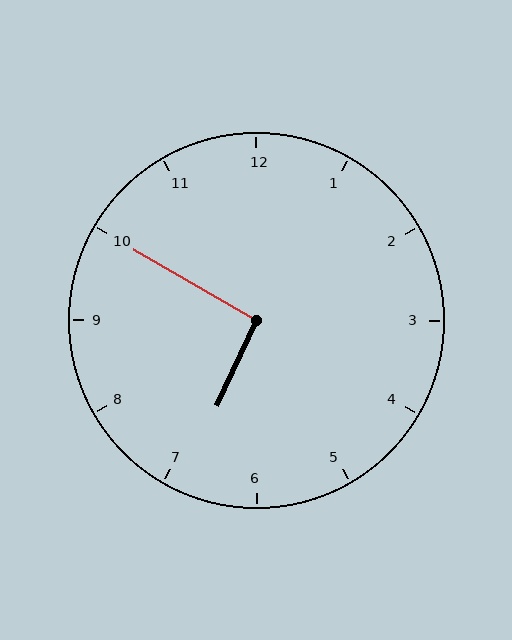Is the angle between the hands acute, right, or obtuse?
It is right.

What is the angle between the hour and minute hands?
Approximately 95 degrees.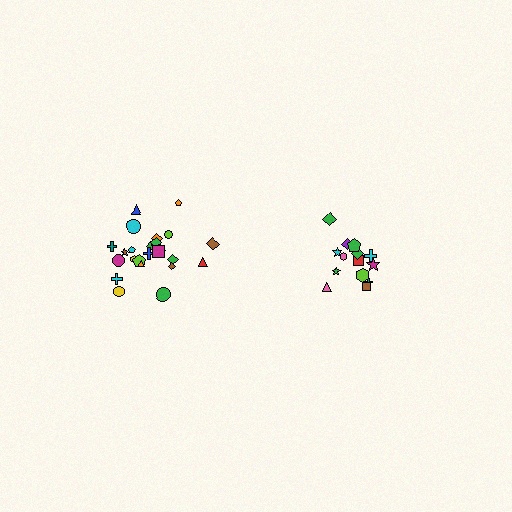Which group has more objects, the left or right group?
The left group.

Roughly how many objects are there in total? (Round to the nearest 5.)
Roughly 40 objects in total.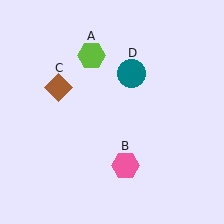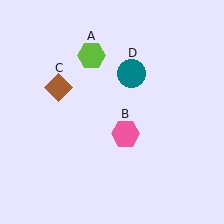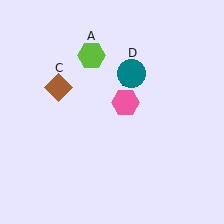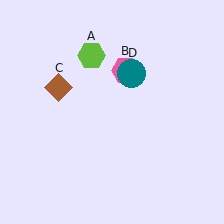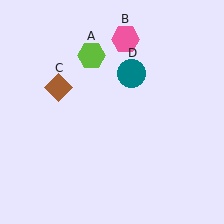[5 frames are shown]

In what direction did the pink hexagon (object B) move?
The pink hexagon (object B) moved up.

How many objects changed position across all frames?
1 object changed position: pink hexagon (object B).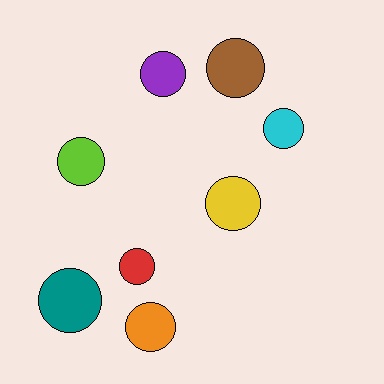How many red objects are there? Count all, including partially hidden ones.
There is 1 red object.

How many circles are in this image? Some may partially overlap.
There are 8 circles.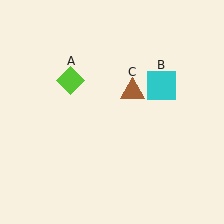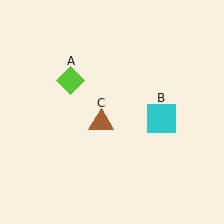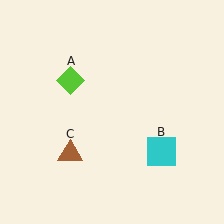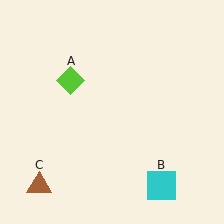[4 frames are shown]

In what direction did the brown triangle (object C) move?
The brown triangle (object C) moved down and to the left.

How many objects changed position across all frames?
2 objects changed position: cyan square (object B), brown triangle (object C).